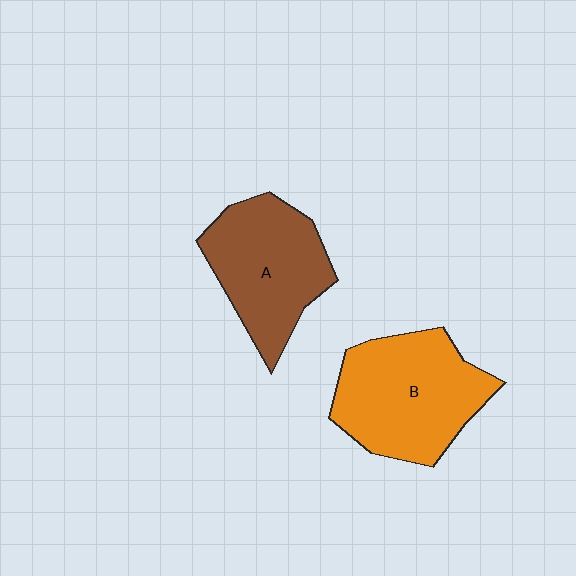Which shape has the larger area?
Shape B (orange).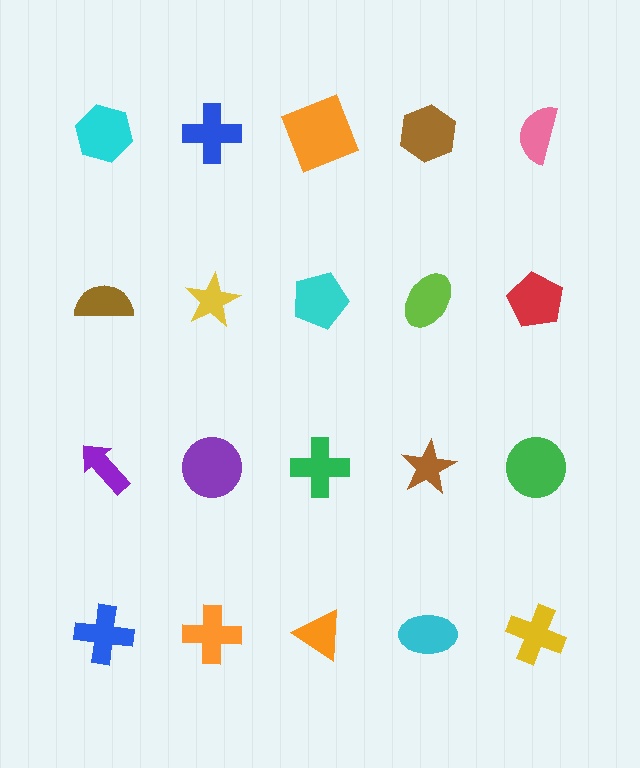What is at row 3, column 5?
A green circle.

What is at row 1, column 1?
A cyan hexagon.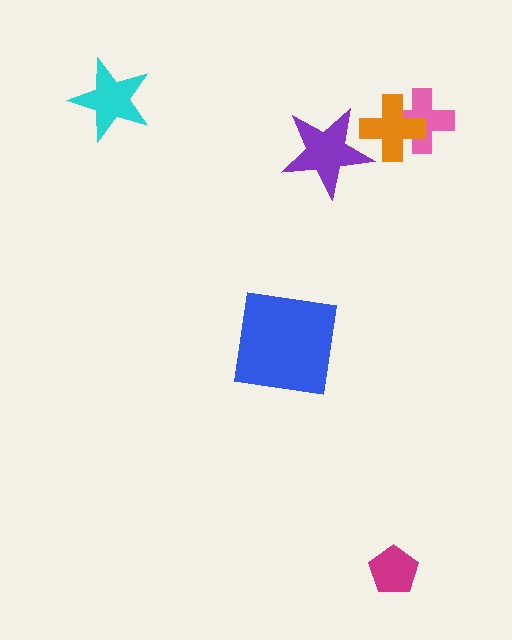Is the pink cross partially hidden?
Yes, it is partially covered by another shape.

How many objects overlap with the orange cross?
2 objects overlap with the orange cross.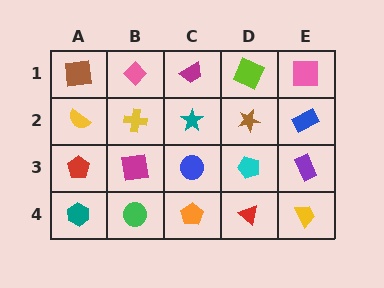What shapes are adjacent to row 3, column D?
A brown star (row 2, column D), a red triangle (row 4, column D), a blue circle (row 3, column C), a purple rectangle (row 3, column E).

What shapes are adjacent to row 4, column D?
A cyan pentagon (row 3, column D), an orange pentagon (row 4, column C), a yellow trapezoid (row 4, column E).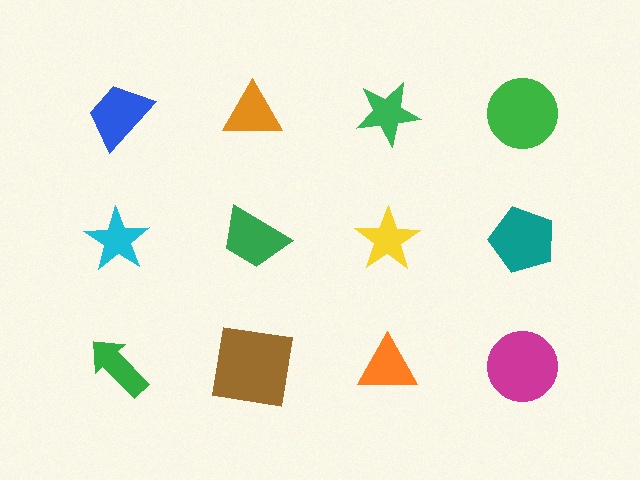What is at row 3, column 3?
An orange triangle.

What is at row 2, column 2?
A green trapezoid.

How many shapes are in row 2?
4 shapes.